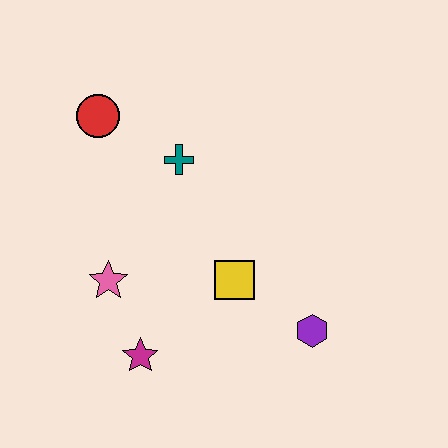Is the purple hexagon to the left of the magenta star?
No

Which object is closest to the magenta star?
The pink star is closest to the magenta star.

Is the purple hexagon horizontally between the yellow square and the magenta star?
No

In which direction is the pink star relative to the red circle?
The pink star is below the red circle.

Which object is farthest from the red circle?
The purple hexagon is farthest from the red circle.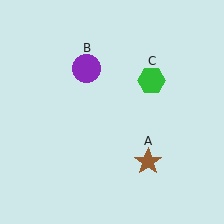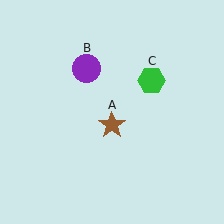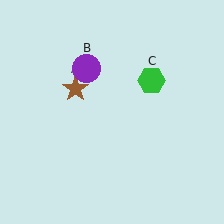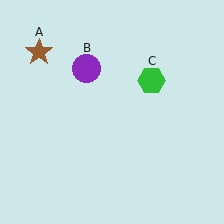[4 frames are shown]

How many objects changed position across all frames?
1 object changed position: brown star (object A).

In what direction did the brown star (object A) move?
The brown star (object A) moved up and to the left.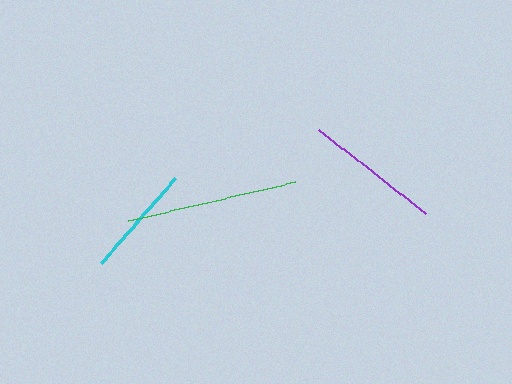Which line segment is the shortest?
The cyan line is the shortest at approximately 112 pixels.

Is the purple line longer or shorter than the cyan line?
The purple line is longer than the cyan line.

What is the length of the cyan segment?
The cyan segment is approximately 112 pixels long.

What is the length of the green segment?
The green segment is approximately 170 pixels long.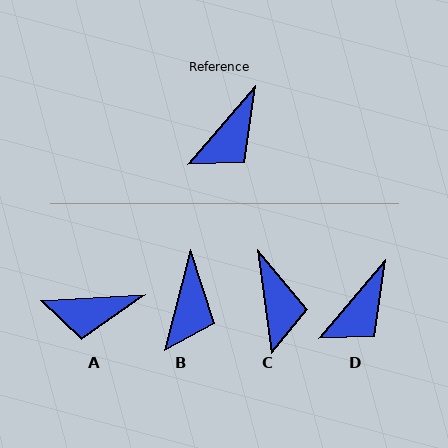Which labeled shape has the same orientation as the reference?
D.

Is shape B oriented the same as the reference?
No, it is off by about 26 degrees.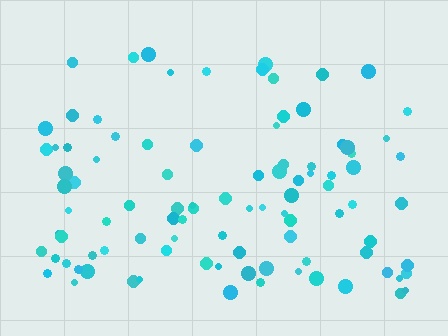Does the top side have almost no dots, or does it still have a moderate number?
Still a moderate number, just noticeably fewer than the bottom.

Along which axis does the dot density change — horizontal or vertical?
Vertical.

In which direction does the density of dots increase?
From top to bottom, with the bottom side densest.